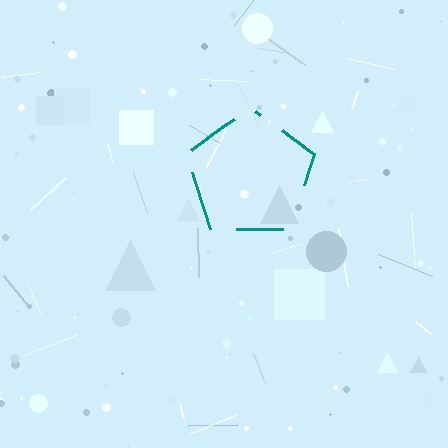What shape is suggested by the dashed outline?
The dashed outline suggests a pentagon.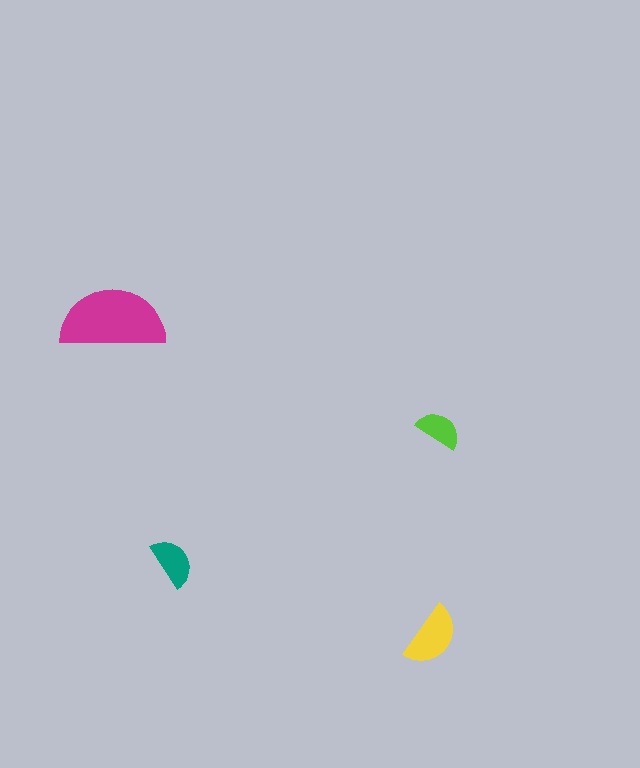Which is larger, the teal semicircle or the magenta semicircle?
The magenta one.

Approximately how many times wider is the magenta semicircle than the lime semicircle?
About 2.5 times wider.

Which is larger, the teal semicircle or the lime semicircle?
The teal one.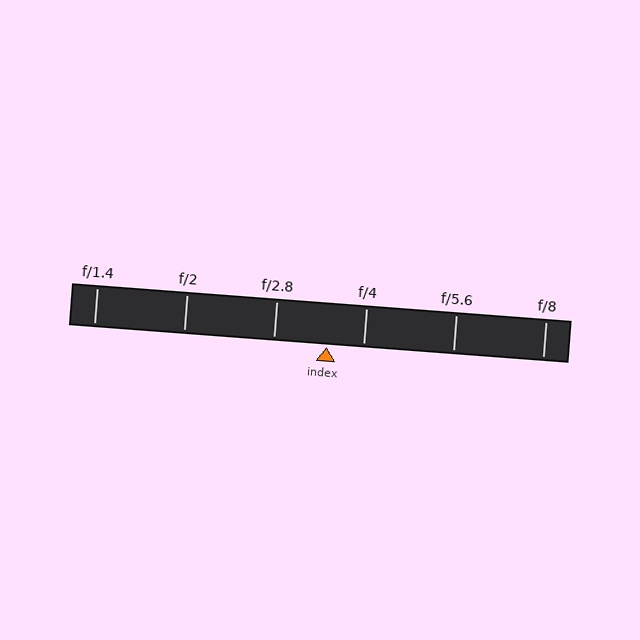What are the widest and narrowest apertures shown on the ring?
The widest aperture shown is f/1.4 and the narrowest is f/8.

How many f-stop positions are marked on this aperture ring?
There are 6 f-stop positions marked.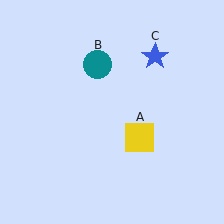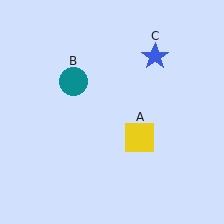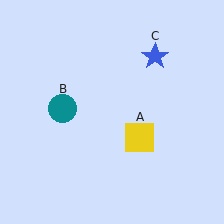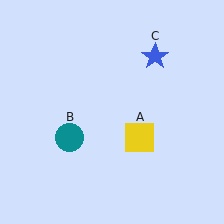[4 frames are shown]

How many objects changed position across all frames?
1 object changed position: teal circle (object B).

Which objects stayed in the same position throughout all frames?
Yellow square (object A) and blue star (object C) remained stationary.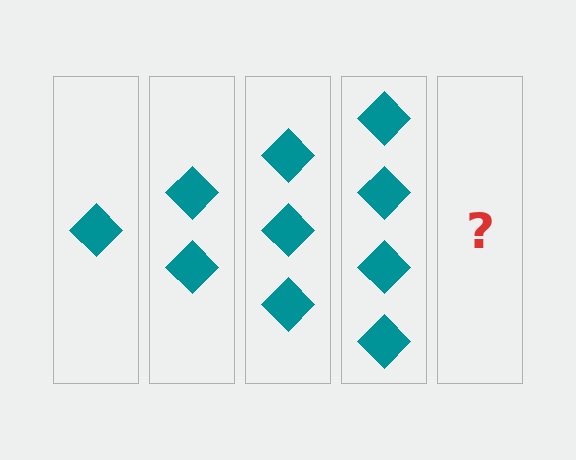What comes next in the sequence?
The next element should be 5 diamonds.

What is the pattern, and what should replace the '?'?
The pattern is that each step adds one more diamond. The '?' should be 5 diamonds.